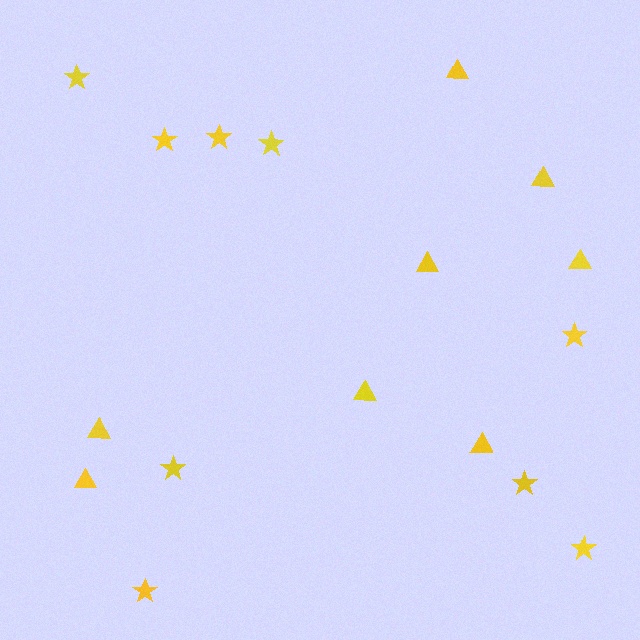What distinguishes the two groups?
There are 2 groups: one group of triangles (8) and one group of stars (9).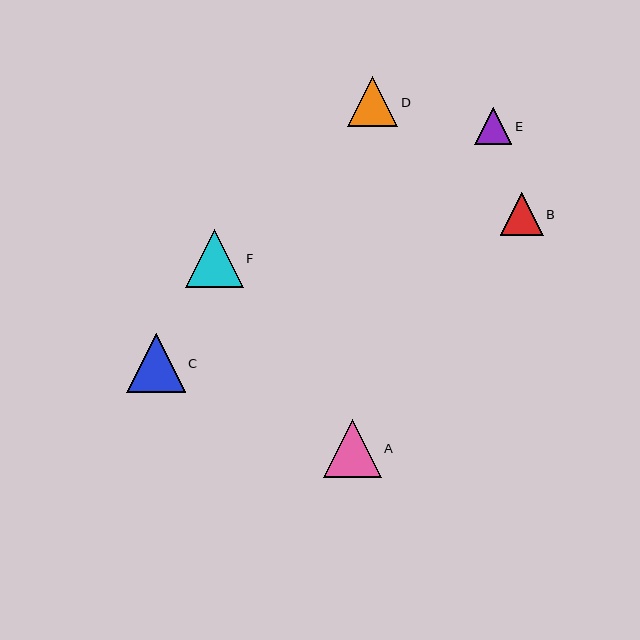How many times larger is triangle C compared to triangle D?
Triangle C is approximately 1.2 times the size of triangle D.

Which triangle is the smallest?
Triangle E is the smallest with a size of approximately 38 pixels.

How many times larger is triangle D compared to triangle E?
Triangle D is approximately 1.3 times the size of triangle E.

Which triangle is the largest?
Triangle C is the largest with a size of approximately 59 pixels.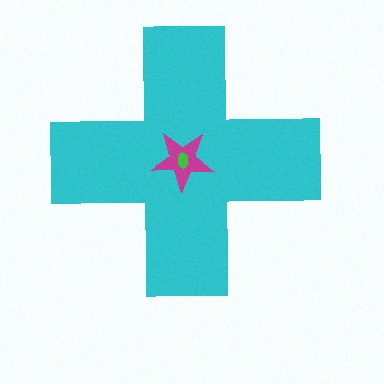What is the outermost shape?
The cyan cross.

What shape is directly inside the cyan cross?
The magenta star.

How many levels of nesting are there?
3.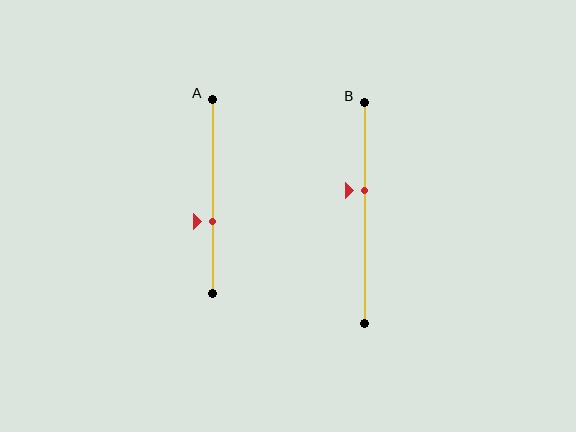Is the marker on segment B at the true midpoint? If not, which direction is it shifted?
No, the marker on segment B is shifted upward by about 10% of the segment length.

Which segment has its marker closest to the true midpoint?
Segment B has its marker closest to the true midpoint.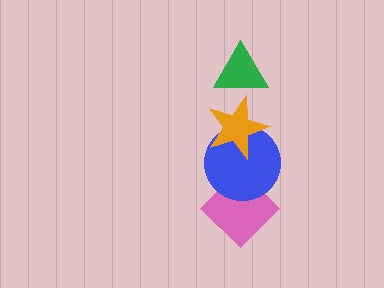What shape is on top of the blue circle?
The orange star is on top of the blue circle.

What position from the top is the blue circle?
The blue circle is 3rd from the top.